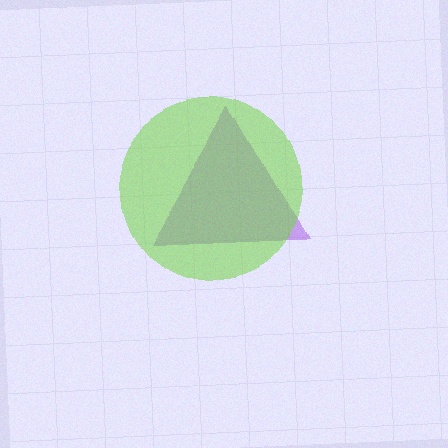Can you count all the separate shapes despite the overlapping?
Yes, there are 2 separate shapes.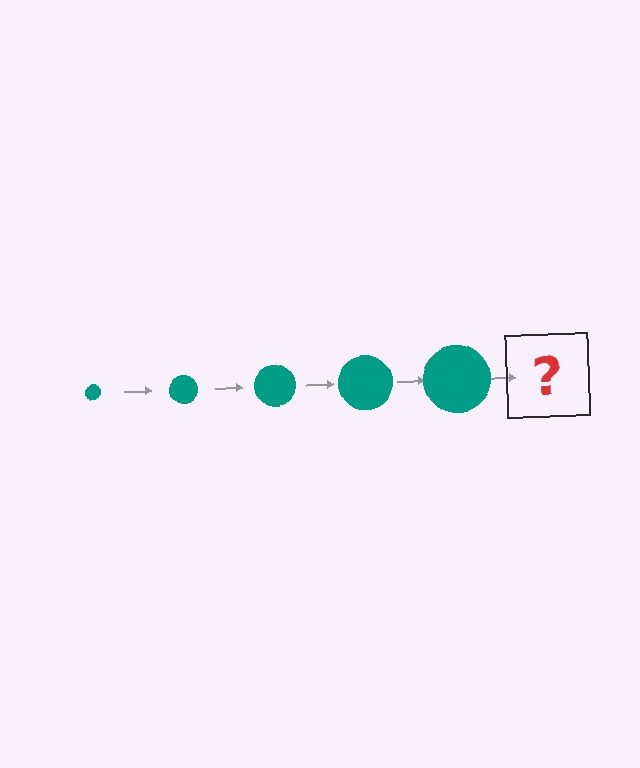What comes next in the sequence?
The next element should be a teal circle, larger than the previous one.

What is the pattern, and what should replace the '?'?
The pattern is that the circle gets progressively larger each step. The '?' should be a teal circle, larger than the previous one.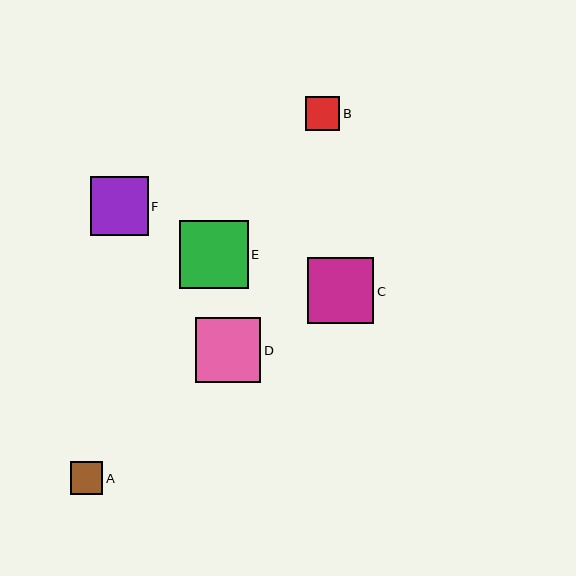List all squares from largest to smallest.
From largest to smallest: E, C, D, F, B, A.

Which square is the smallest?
Square A is the smallest with a size of approximately 33 pixels.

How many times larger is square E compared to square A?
Square E is approximately 2.1 times the size of square A.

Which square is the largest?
Square E is the largest with a size of approximately 68 pixels.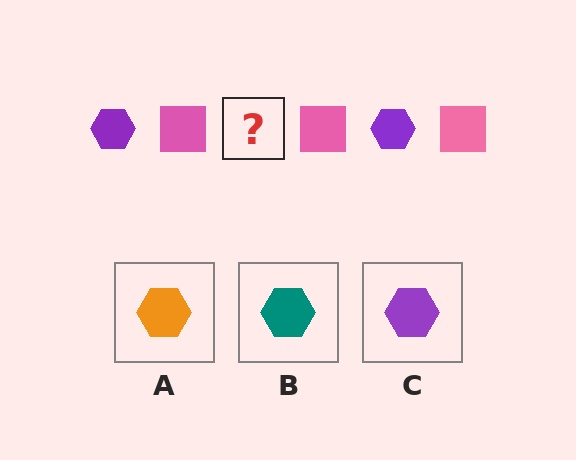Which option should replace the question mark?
Option C.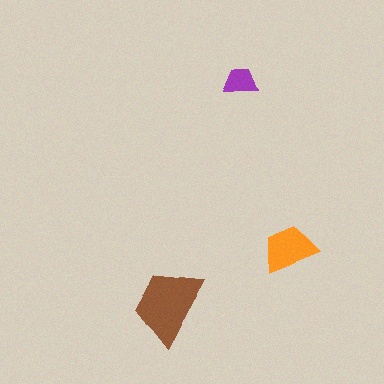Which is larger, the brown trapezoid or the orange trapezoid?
The brown one.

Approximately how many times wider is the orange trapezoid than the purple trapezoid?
About 1.5 times wider.